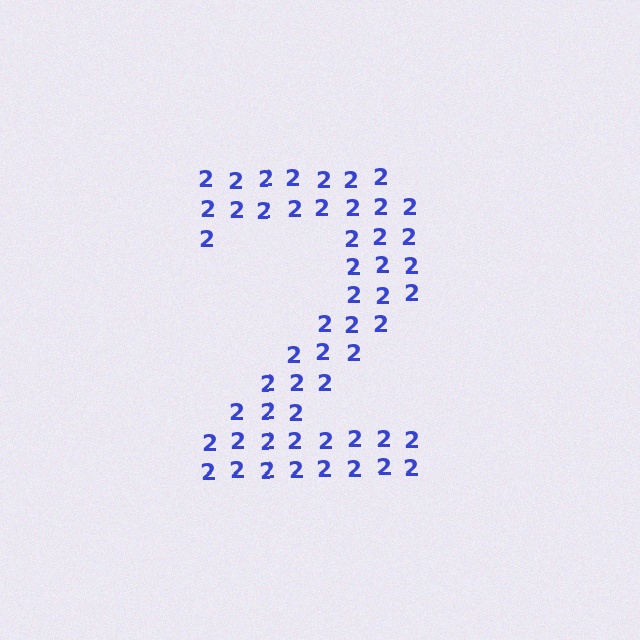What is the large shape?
The large shape is the digit 2.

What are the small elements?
The small elements are digit 2's.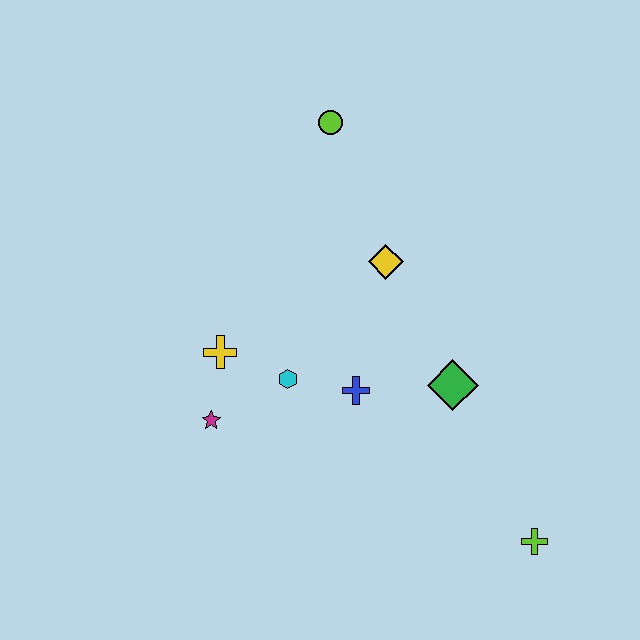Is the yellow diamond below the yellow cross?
No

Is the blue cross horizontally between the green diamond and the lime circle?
Yes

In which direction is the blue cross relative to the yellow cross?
The blue cross is to the right of the yellow cross.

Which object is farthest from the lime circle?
The lime cross is farthest from the lime circle.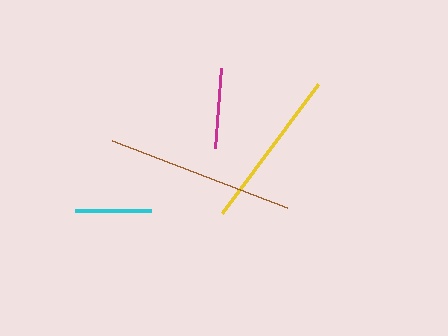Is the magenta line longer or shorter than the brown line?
The brown line is longer than the magenta line.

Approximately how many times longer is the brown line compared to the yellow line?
The brown line is approximately 1.2 times the length of the yellow line.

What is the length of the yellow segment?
The yellow segment is approximately 161 pixels long.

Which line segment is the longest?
The brown line is the longest at approximately 187 pixels.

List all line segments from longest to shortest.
From longest to shortest: brown, yellow, magenta, cyan.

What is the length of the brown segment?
The brown segment is approximately 187 pixels long.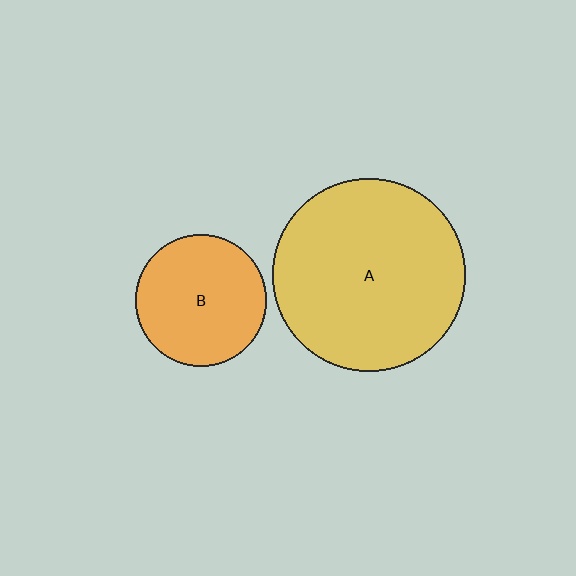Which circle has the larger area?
Circle A (yellow).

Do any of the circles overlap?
No, none of the circles overlap.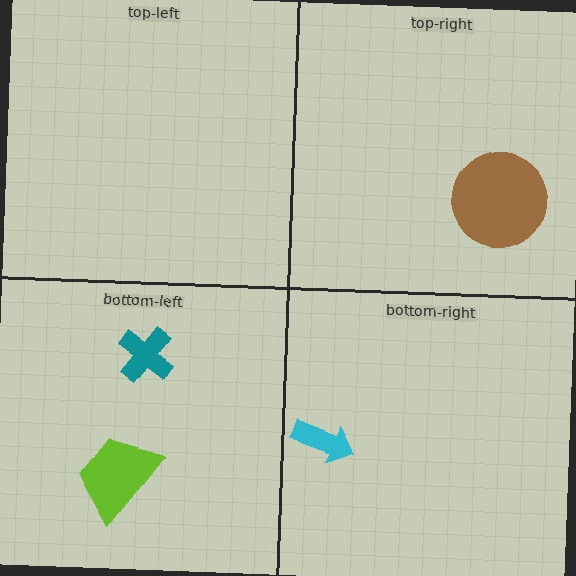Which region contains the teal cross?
The bottom-left region.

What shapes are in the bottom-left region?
The teal cross, the lime trapezoid.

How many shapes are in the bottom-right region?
1.